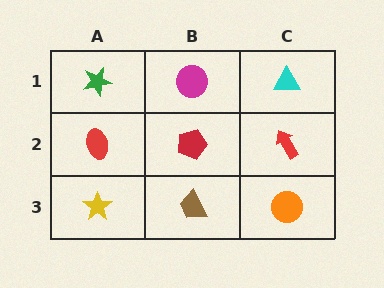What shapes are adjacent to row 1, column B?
A red pentagon (row 2, column B), a green star (row 1, column A), a cyan triangle (row 1, column C).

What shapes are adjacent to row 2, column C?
A cyan triangle (row 1, column C), an orange circle (row 3, column C), a red pentagon (row 2, column B).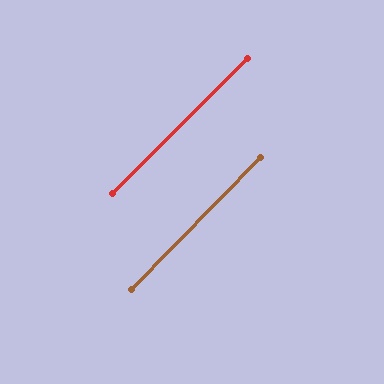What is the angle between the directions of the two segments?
Approximately 0 degrees.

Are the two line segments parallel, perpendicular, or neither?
Parallel — their directions differ by only 0.5°.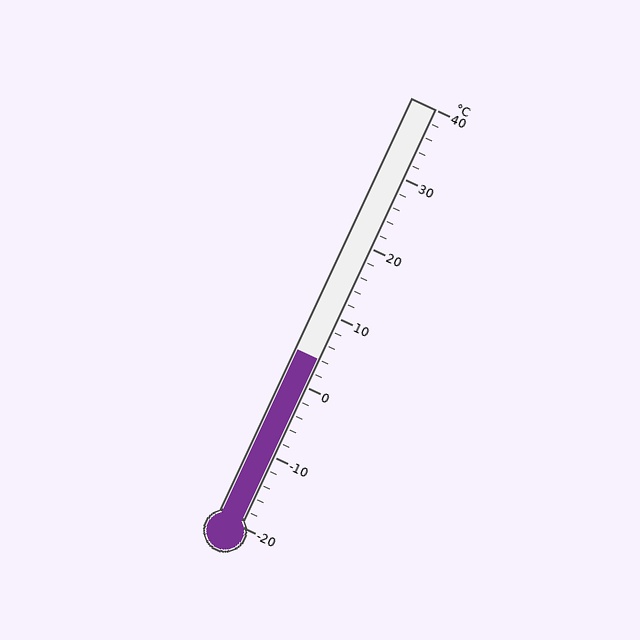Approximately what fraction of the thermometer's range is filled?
The thermometer is filled to approximately 40% of its range.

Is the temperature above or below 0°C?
The temperature is above 0°C.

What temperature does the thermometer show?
The thermometer shows approximately 4°C.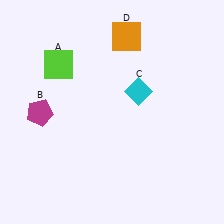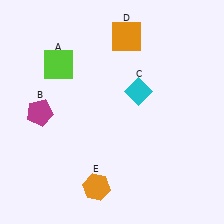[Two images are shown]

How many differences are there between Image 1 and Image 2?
There is 1 difference between the two images.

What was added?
An orange hexagon (E) was added in Image 2.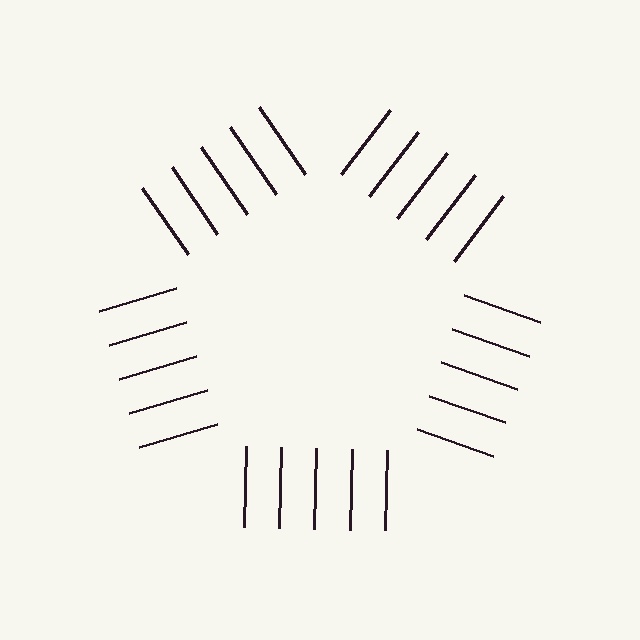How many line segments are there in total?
25 — 5 along each of the 5 edges.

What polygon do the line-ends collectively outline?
An illusory pentagon — the line segments terminate on its edges but no continuous stroke is drawn.